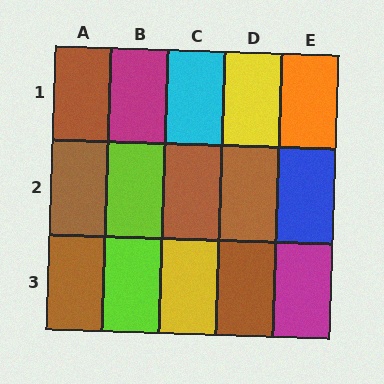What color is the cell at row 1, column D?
Yellow.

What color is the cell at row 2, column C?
Brown.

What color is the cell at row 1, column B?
Magenta.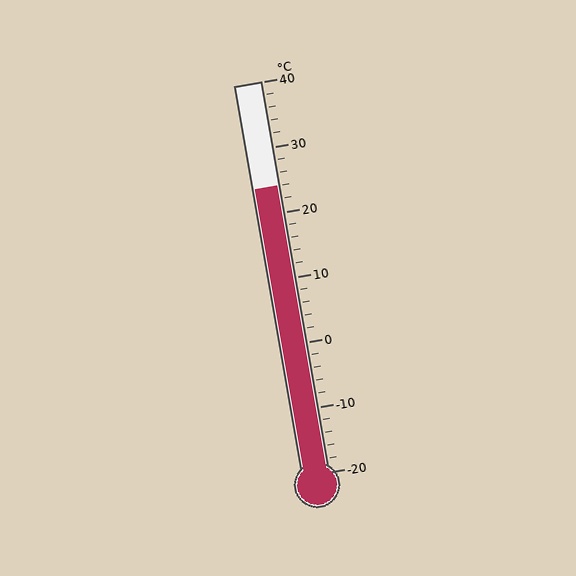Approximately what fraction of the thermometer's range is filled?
The thermometer is filled to approximately 75% of its range.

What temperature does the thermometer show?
The thermometer shows approximately 24°C.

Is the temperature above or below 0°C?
The temperature is above 0°C.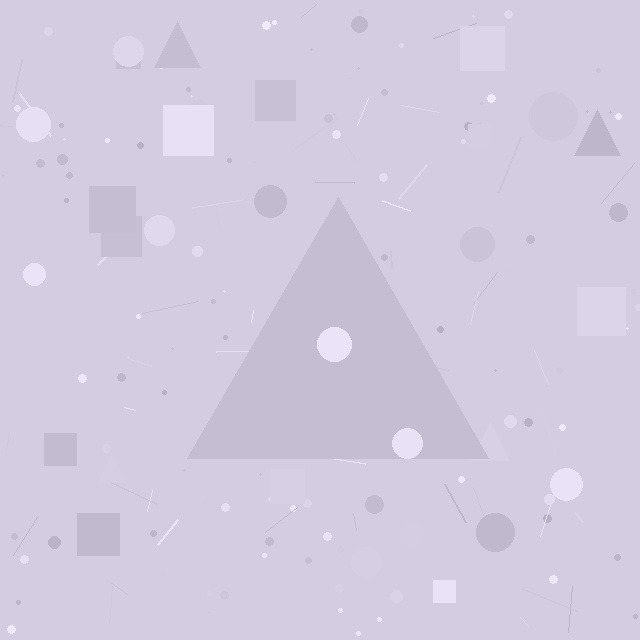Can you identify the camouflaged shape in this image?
The camouflaged shape is a triangle.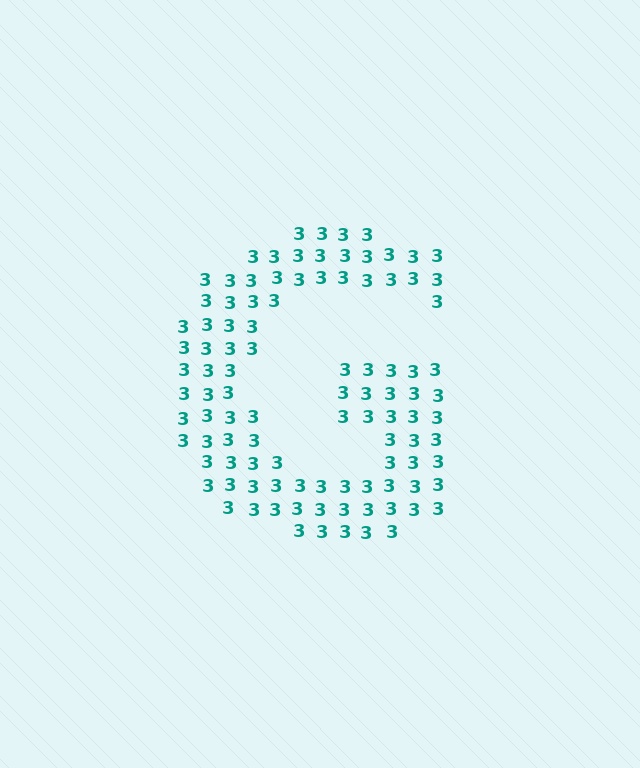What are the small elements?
The small elements are digit 3's.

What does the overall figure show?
The overall figure shows the letter G.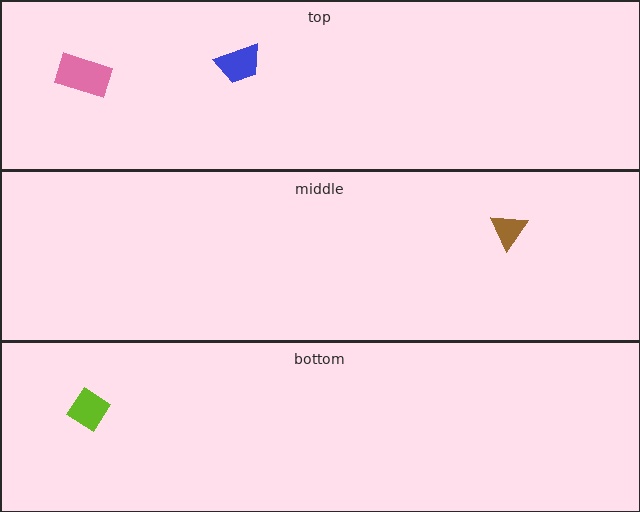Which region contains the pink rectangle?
The top region.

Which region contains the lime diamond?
The bottom region.